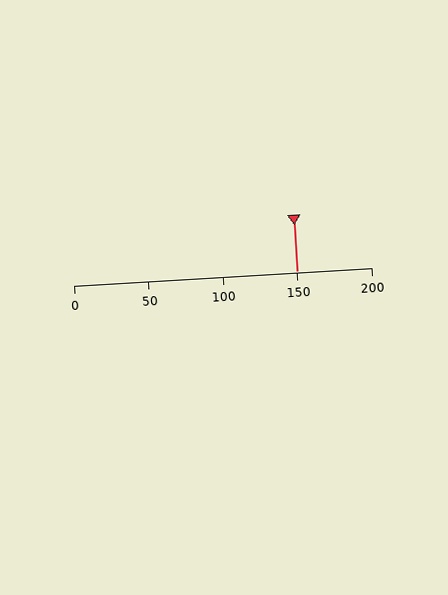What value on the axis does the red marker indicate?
The marker indicates approximately 150.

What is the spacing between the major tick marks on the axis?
The major ticks are spaced 50 apart.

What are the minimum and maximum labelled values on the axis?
The axis runs from 0 to 200.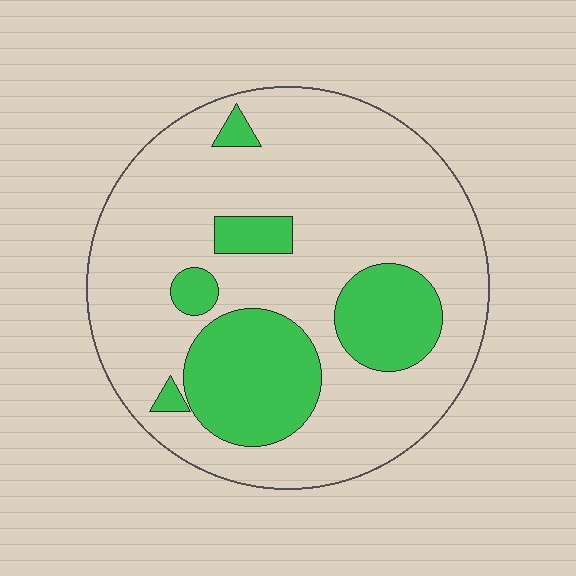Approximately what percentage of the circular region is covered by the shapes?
Approximately 25%.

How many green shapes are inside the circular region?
6.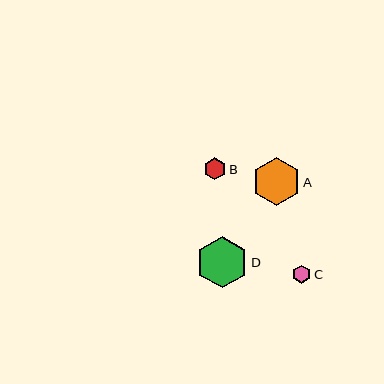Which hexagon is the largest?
Hexagon D is the largest with a size of approximately 51 pixels.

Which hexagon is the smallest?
Hexagon C is the smallest with a size of approximately 18 pixels.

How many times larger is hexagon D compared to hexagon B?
Hexagon D is approximately 2.3 times the size of hexagon B.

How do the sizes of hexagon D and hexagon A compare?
Hexagon D and hexagon A are approximately the same size.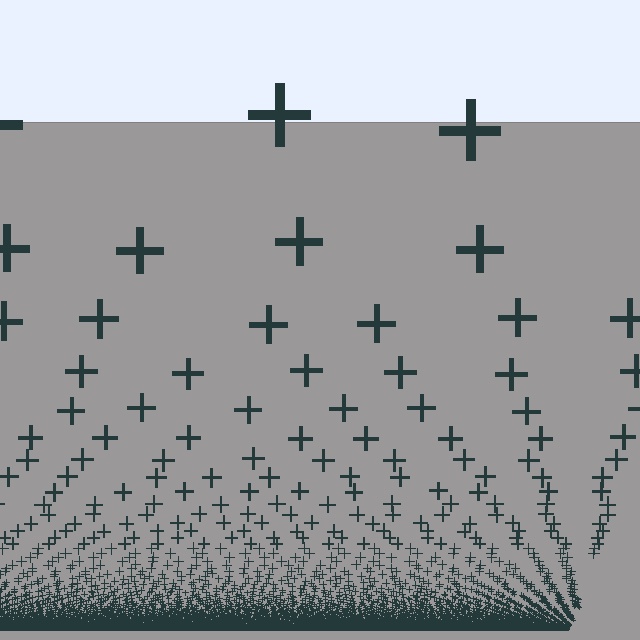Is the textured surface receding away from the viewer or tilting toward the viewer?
The surface appears to tilt toward the viewer. Texture elements get larger and sparser toward the top.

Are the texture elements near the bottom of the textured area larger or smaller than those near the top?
Smaller. The gradient is inverted — elements near the bottom are smaller and denser.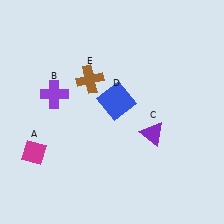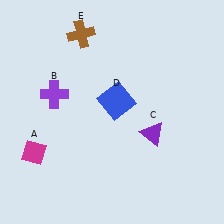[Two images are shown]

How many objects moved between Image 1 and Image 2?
1 object moved between the two images.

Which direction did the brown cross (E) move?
The brown cross (E) moved up.